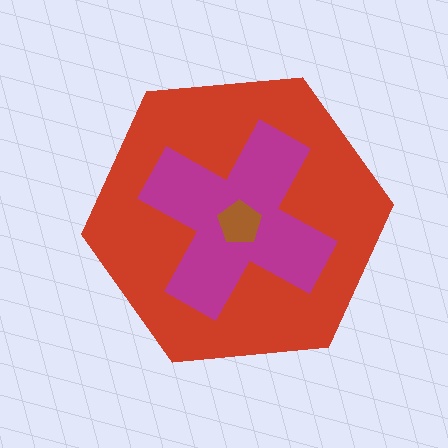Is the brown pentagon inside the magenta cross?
Yes.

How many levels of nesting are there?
3.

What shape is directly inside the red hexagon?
The magenta cross.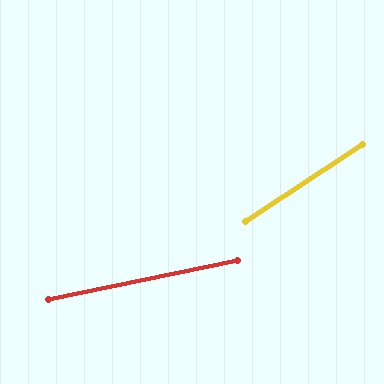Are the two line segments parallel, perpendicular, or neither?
Neither parallel nor perpendicular — they differ by about 21°.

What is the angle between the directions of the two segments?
Approximately 21 degrees.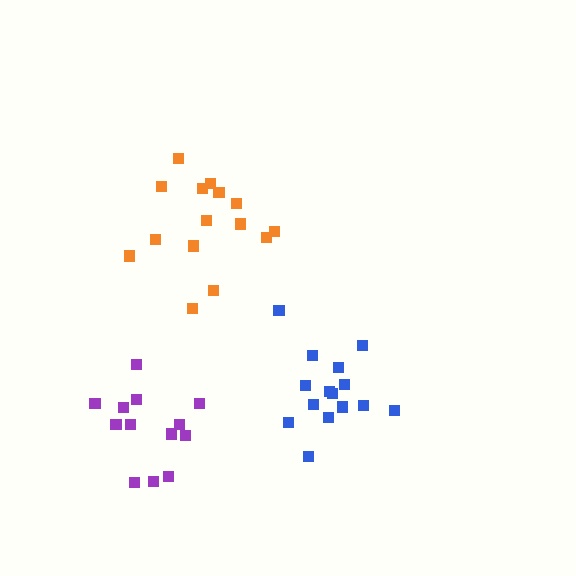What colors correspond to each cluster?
The clusters are colored: blue, orange, purple.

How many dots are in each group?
Group 1: 15 dots, Group 2: 15 dots, Group 3: 13 dots (43 total).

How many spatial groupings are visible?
There are 3 spatial groupings.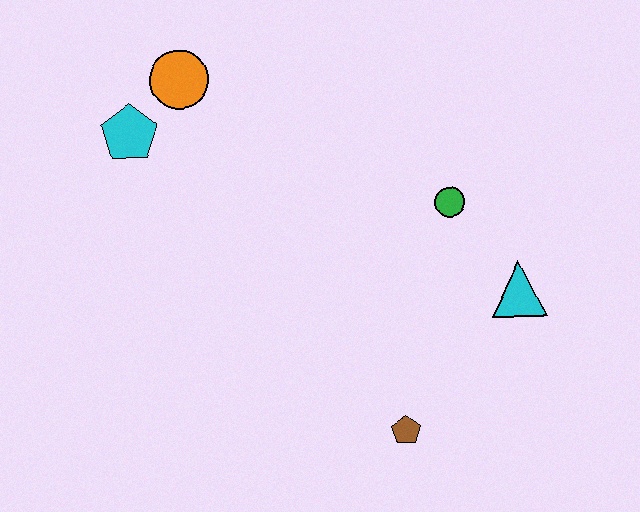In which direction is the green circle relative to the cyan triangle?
The green circle is above the cyan triangle.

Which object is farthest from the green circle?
The cyan pentagon is farthest from the green circle.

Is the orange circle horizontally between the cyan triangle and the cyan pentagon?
Yes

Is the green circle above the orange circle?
No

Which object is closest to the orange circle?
The cyan pentagon is closest to the orange circle.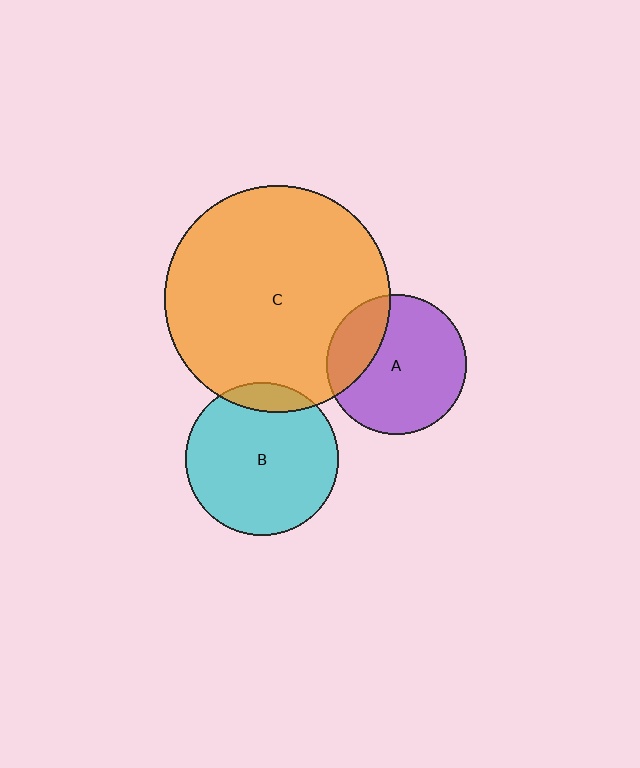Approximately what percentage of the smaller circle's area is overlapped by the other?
Approximately 10%.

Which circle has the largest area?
Circle C (orange).